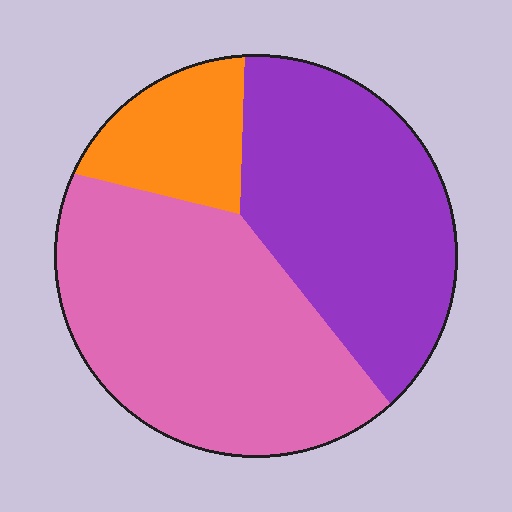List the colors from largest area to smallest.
From largest to smallest: pink, purple, orange.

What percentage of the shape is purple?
Purple covers around 40% of the shape.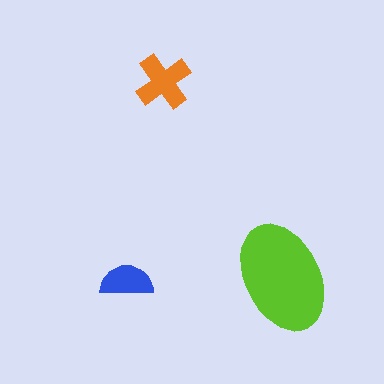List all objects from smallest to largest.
The blue semicircle, the orange cross, the lime ellipse.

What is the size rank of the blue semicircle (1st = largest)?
3rd.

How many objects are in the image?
There are 3 objects in the image.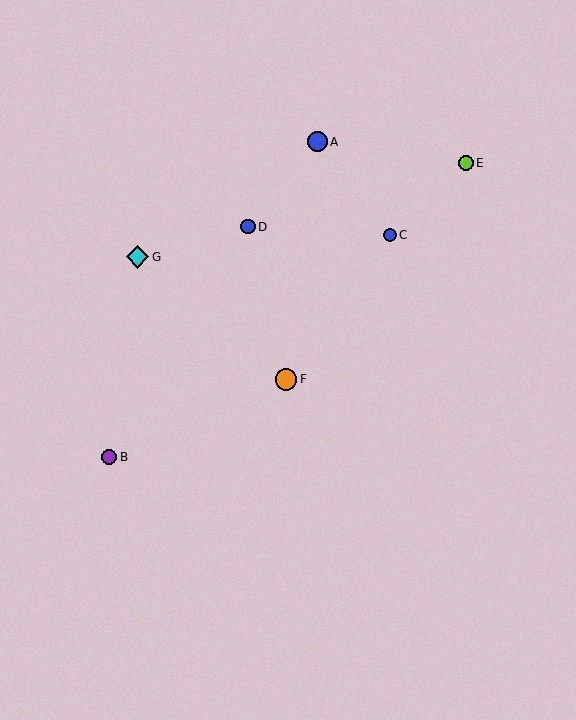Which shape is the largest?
The cyan diamond (labeled G) is the largest.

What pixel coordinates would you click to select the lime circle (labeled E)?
Click at (466, 163) to select the lime circle E.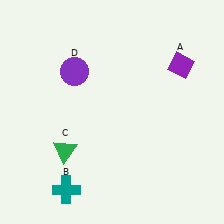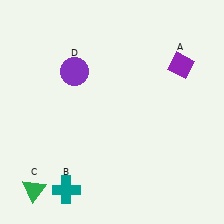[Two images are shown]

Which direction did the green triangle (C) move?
The green triangle (C) moved down.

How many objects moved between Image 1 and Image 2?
1 object moved between the two images.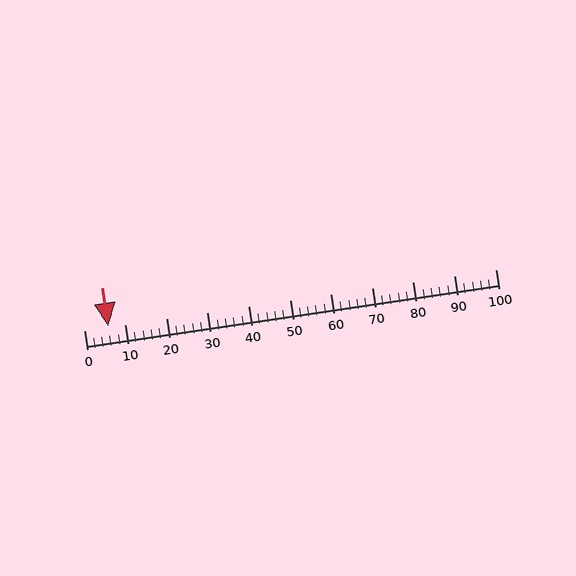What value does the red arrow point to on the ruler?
The red arrow points to approximately 6.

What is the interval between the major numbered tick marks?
The major tick marks are spaced 10 units apart.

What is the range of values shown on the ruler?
The ruler shows values from 0 to 100.